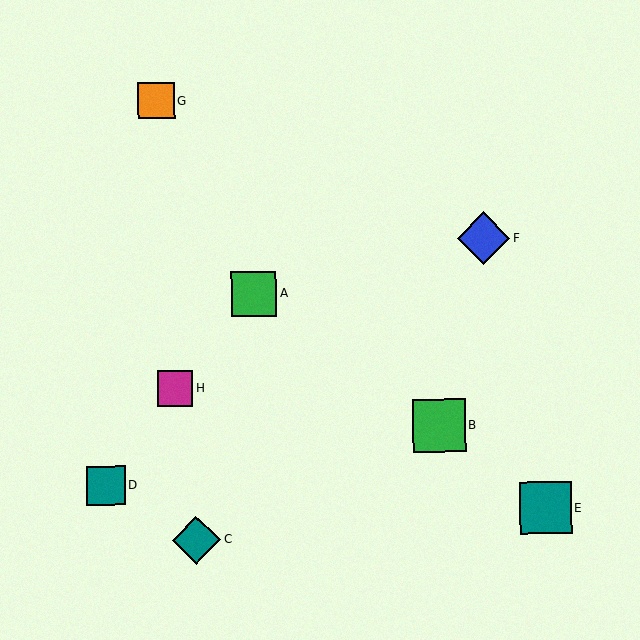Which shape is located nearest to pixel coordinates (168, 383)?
The magenta square (labeled H) at (175, 388) is nearest to that location.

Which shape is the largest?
The green square (labeled B) is the largest.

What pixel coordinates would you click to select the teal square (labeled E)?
Click at (546, 508) to select the teal square E.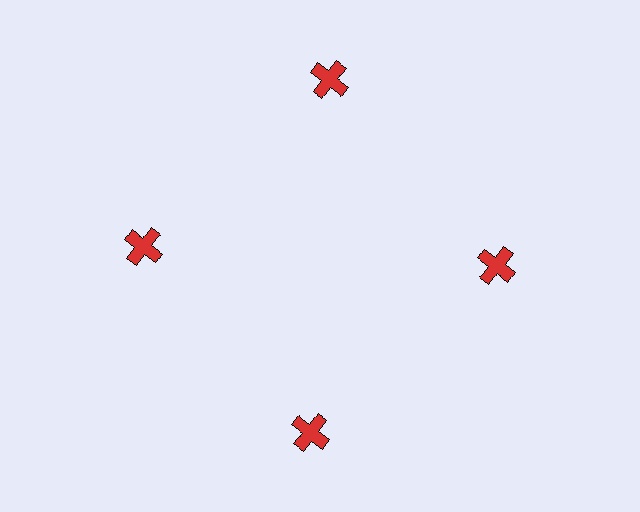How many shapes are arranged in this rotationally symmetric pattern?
There are 4 shapes, arranged in 4 groups of 1.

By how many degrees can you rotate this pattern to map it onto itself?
The pattern maps onto itself every 90 degrees of rotation.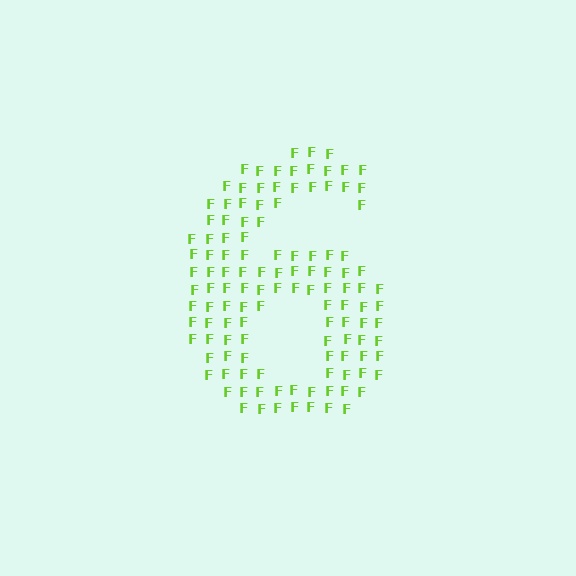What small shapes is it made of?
It is made of small letter F's.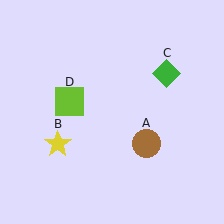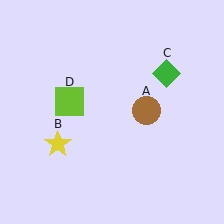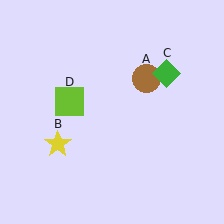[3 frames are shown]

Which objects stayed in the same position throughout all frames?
Yellow star (object B) and green diamond (object C) and lime square (object D) remained stationary.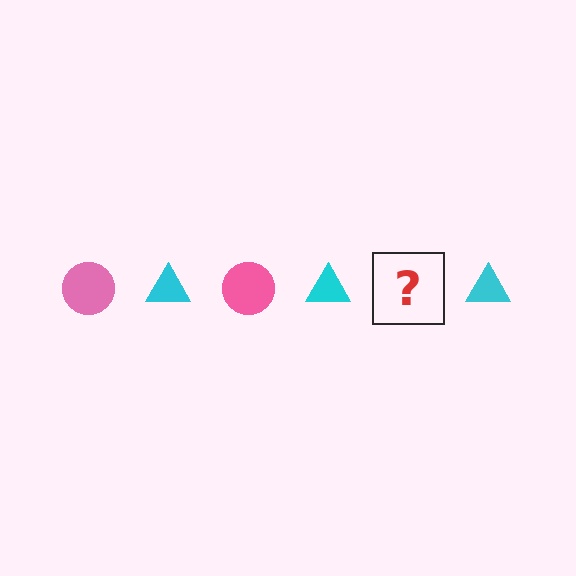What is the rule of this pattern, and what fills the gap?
The rule is that the pattern alternates between pink circle and cyan triangle. The gap should be filled with a pink circle.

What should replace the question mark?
The question mark should be replaced with a pink circle.